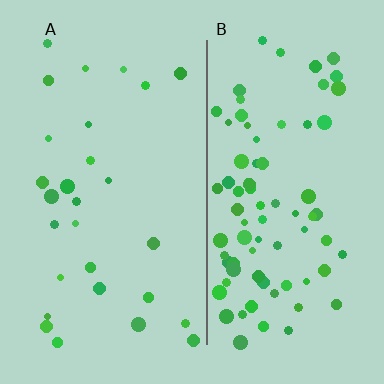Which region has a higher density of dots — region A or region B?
B (the right).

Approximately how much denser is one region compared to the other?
Approximately 2.9× — region B over region A.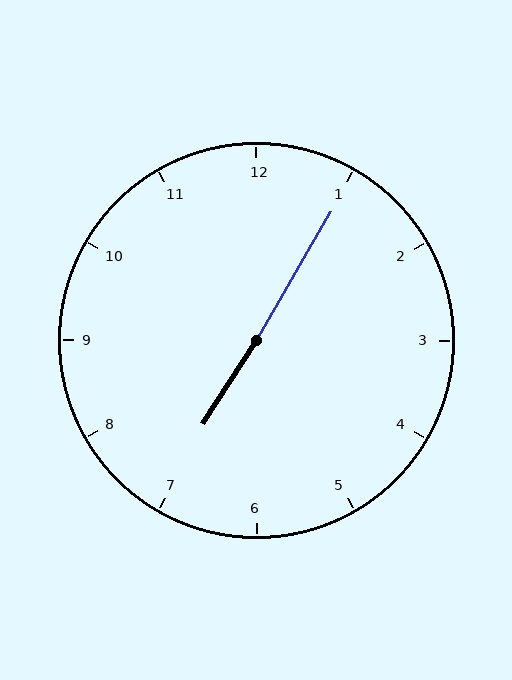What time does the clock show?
7:05.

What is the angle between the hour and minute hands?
Approximately 178 degrees.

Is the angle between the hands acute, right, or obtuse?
It is obtuse.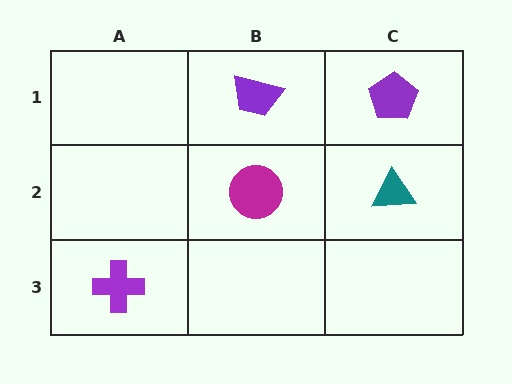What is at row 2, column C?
A teal triangle.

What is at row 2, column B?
A magenta circle.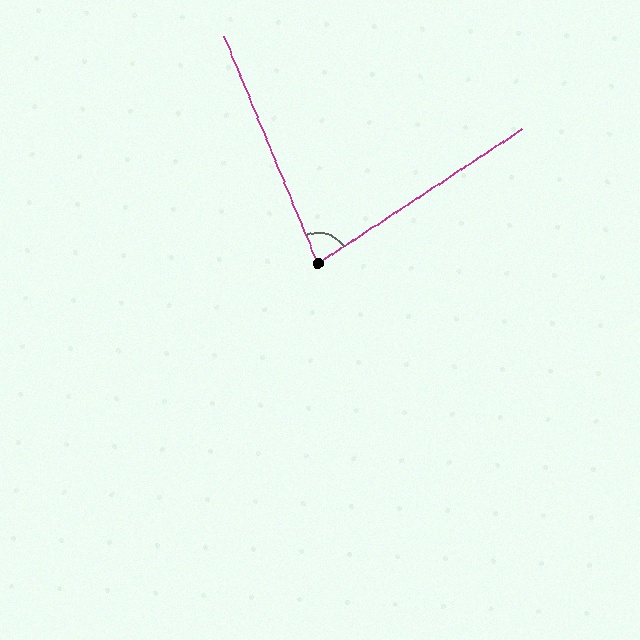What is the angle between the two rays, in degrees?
Approximately 79 degrees.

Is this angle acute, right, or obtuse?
It is acute.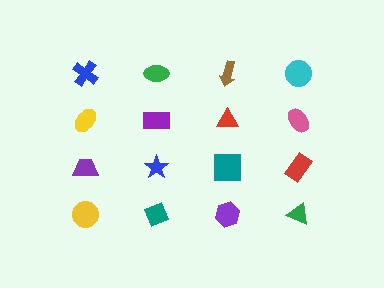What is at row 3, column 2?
A blue star.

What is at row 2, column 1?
A yellow ellipse.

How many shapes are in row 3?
4 shapes.